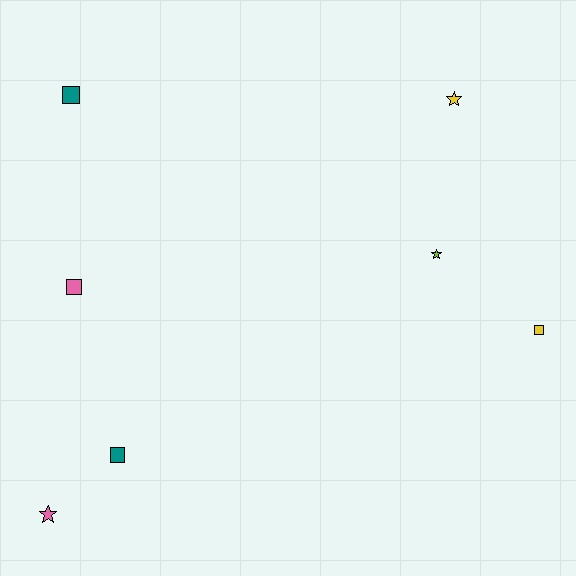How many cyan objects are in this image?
There are no cyan objects.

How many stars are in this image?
There are 3 stars.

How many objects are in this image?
There are 7 objects.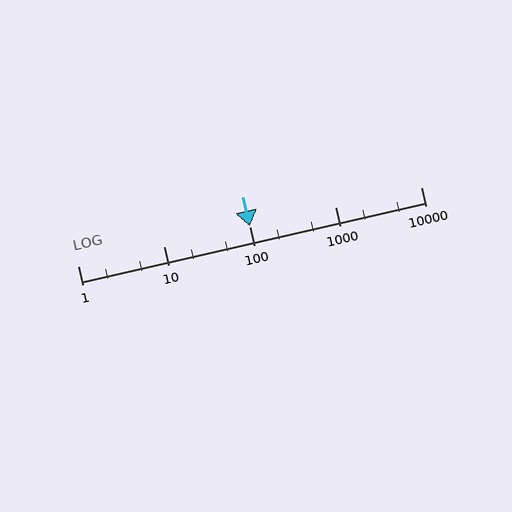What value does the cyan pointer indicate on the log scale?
The pointer indicates approximately 100.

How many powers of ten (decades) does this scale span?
The scale spans 4 decades, from 1 to 10000.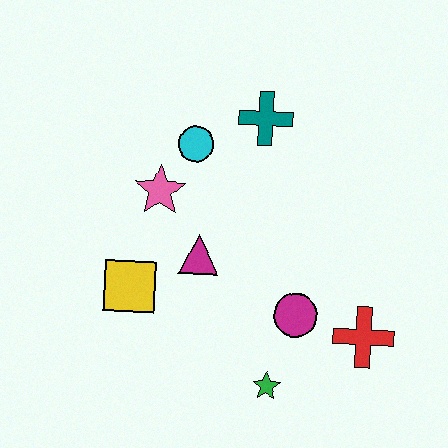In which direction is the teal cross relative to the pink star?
The teal cross is to the right of the pink star.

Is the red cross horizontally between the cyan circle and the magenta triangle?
No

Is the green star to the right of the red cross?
No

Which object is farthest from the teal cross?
The green star is farthest from the teal cross.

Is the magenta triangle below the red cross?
No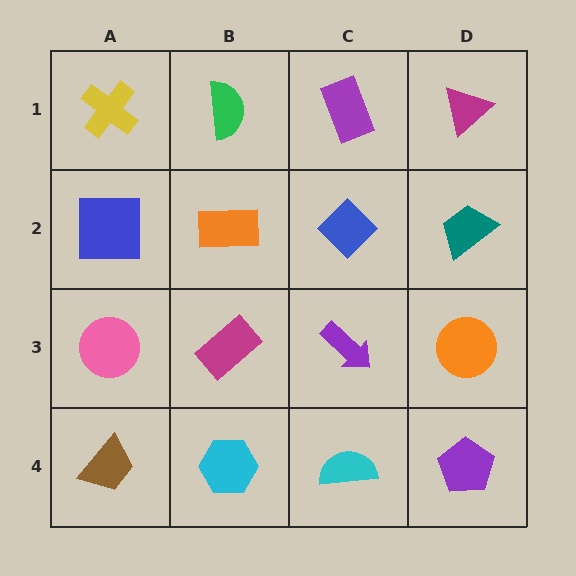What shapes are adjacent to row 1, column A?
A blue square (row 2, column A), a green semicircle (row 1, column B).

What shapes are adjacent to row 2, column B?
A green semicircle (row 1, column B), a magenta rectangle (row 3, column B), a blue square (row 2, column A), a blue diamond (row 2, column C).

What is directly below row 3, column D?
A purple pentagon.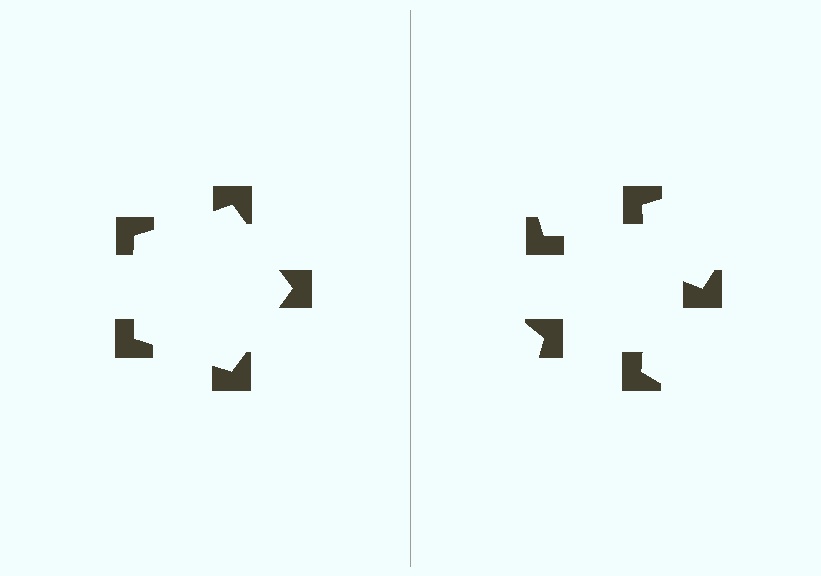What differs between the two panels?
The notched squares are positioned identically on both sides; only the wedge orientations differ. On the left they align to a pentagon; on the right they are misaligned.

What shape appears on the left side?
An illusory pentagon.